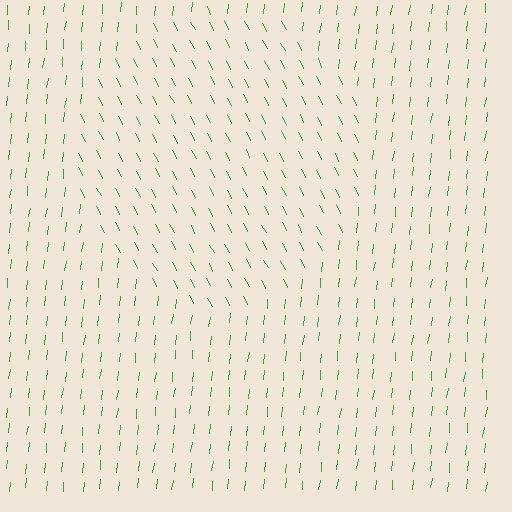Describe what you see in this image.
The image is filled with small green line segments. A circle region in the image has lines oriented differently from the surrounding lines, creating a visible texture boundary.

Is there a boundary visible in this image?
Yes, there is a texture boundary formed by a change in line orientation.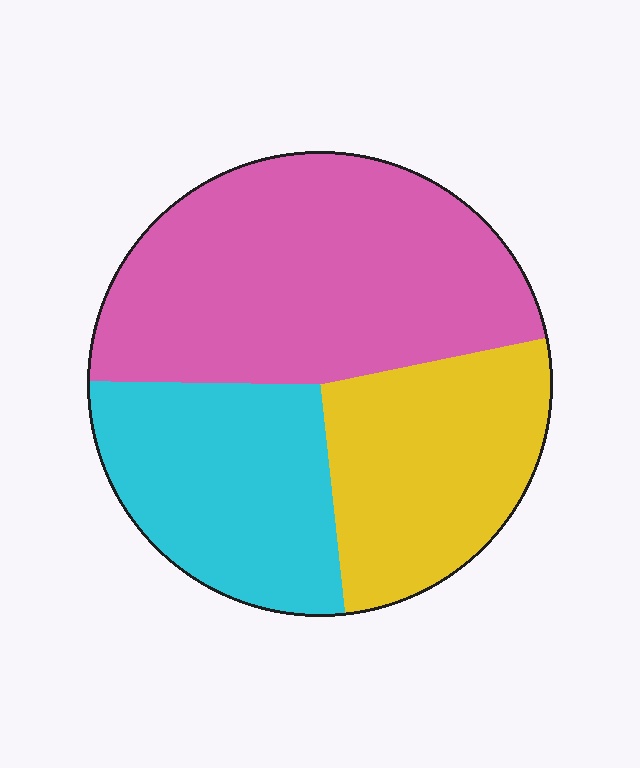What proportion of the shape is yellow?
Yellow covers 26% of the shape.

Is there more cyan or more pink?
Pink.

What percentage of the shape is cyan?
Cyan covers roughly 25% of the shape.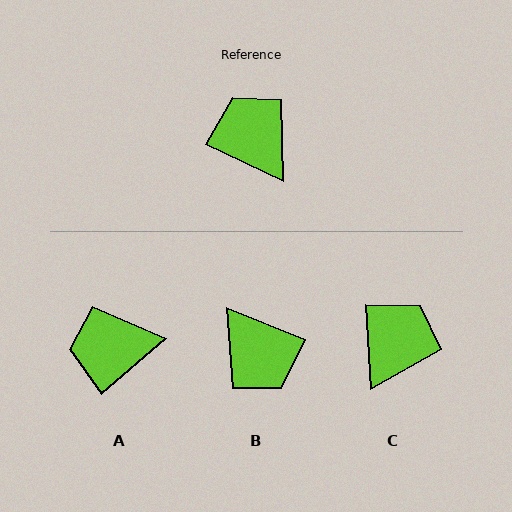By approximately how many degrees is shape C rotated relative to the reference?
Approximately 62 degrees clockwise.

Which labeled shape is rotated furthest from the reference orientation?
B, about 176 degrees away.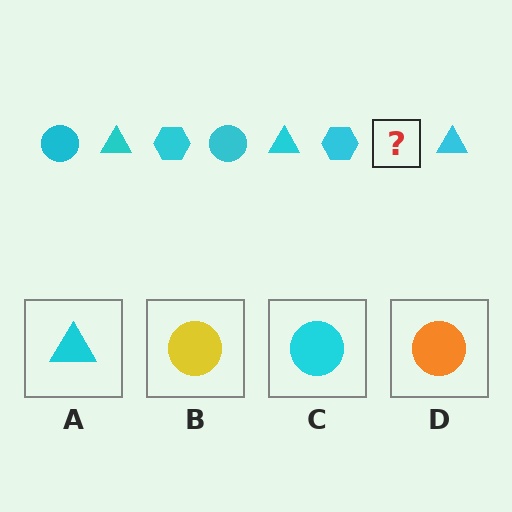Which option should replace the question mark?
Option C.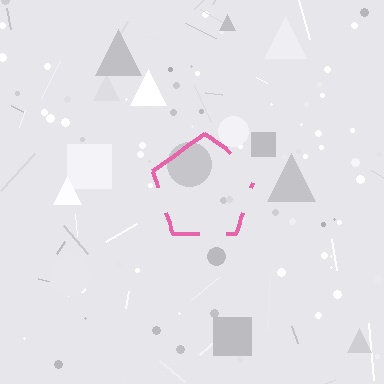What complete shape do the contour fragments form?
The contour fragments form a pentagon.